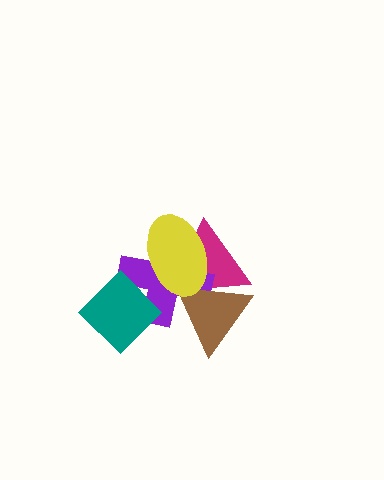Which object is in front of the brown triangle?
The yellow ellipse is in front of the brown triangle.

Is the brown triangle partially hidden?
Yes, it is partially covered by another shape.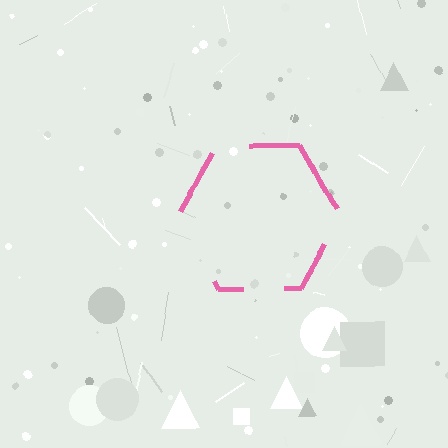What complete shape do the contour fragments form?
The contour fragments form a hexagon.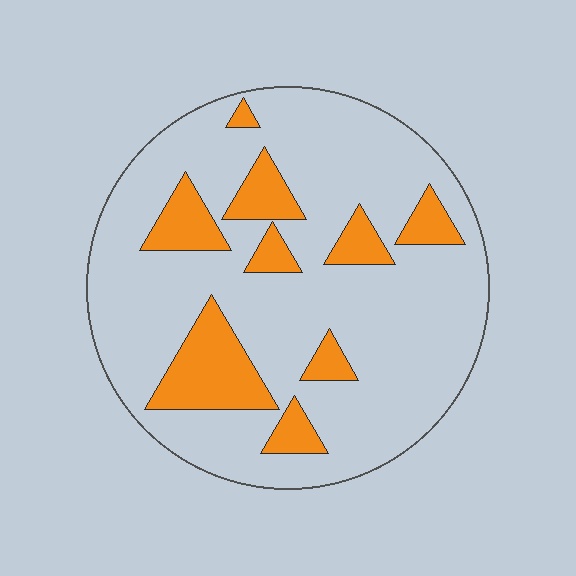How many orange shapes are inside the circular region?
9.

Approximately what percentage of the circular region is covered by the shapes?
Approximately 20%.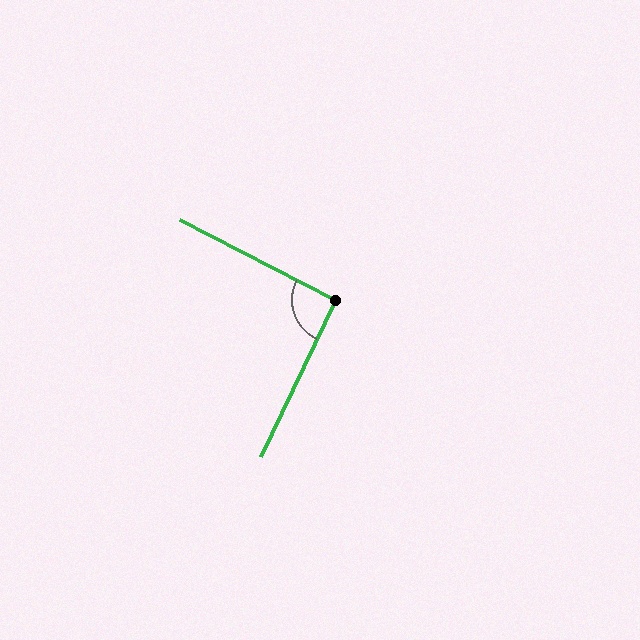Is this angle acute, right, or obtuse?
It is approximately a right angle.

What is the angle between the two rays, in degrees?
Approximately 92 degrees.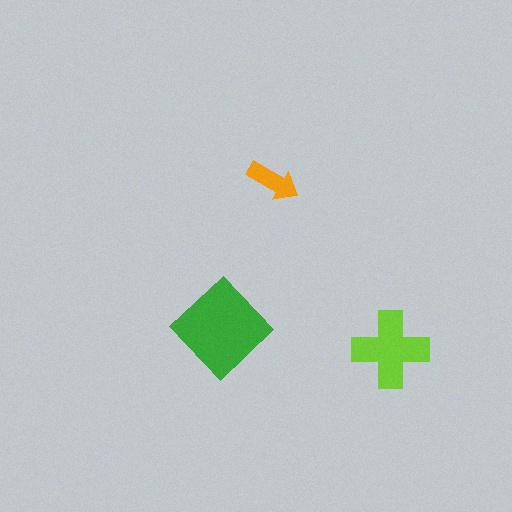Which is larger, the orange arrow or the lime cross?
The lime cross.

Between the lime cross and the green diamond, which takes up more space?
The green diamond.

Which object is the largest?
The green diamond.